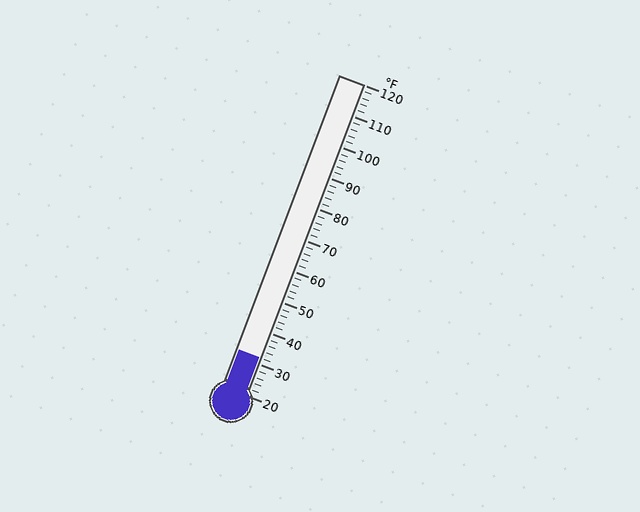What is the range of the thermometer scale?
The thermometer scale ranges from 20°F to 120°F.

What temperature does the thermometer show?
The thermometer shows approximately 32°F.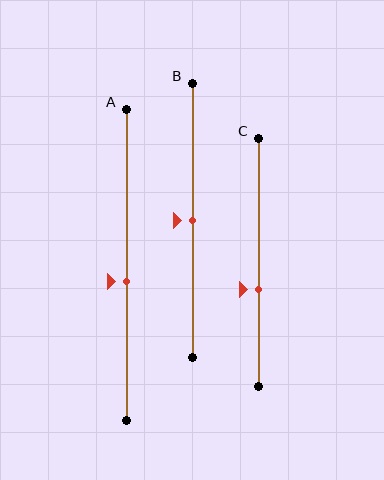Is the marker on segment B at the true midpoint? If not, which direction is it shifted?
Yes, the marker on segment B is at the true midpoint.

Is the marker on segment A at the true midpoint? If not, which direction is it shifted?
No, the marker on segment A is shifted downward by about 6% of the segment length.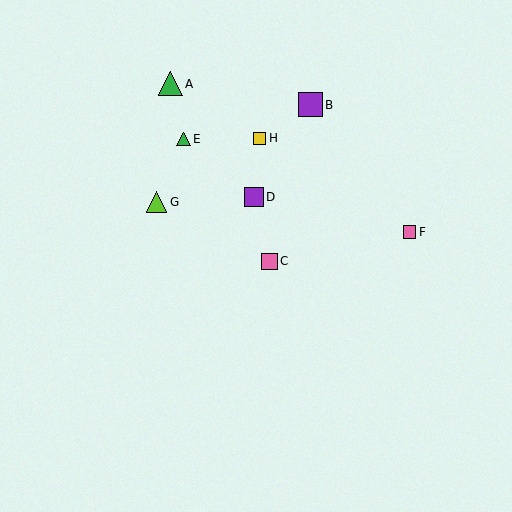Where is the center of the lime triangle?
The center of the lime triangle is at (157, 202).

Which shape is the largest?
The green triangle (labeled A) is the largest.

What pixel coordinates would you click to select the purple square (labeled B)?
Click at (310, 105) to select the purple square B.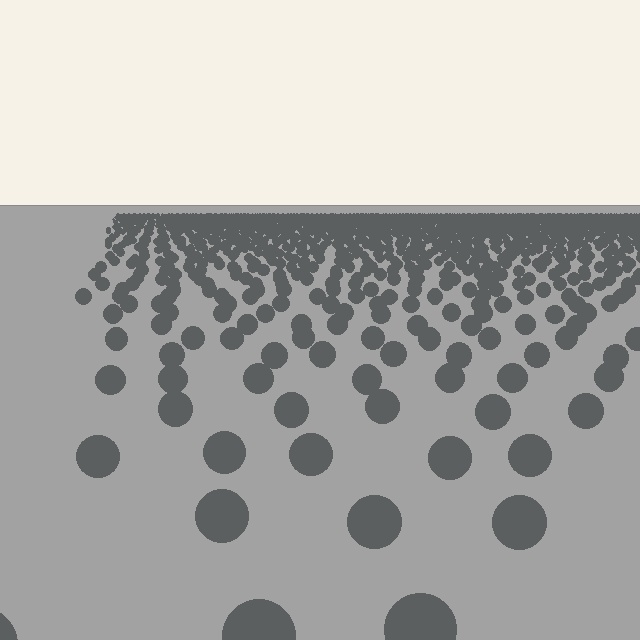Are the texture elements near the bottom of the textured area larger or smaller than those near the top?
Larger. Near the bottom, elements are closer to the viewer and appear at a bigger on-screen size.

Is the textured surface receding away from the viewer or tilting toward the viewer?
The surface is receding away from the viewer. Texture elements get smaller and denser toward the top.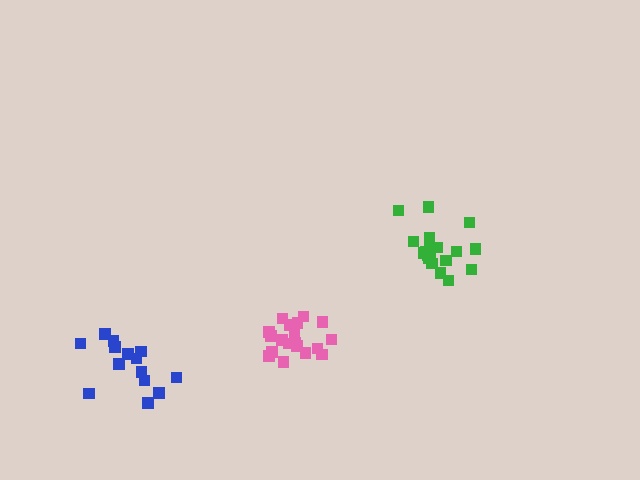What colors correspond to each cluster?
The clusters are colored: green, pink, blue.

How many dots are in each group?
Group 1: 19 dots, Group 2: 19 dots, Group 3: 14 dots (52 total).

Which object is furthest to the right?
The green cluster is rightmost.